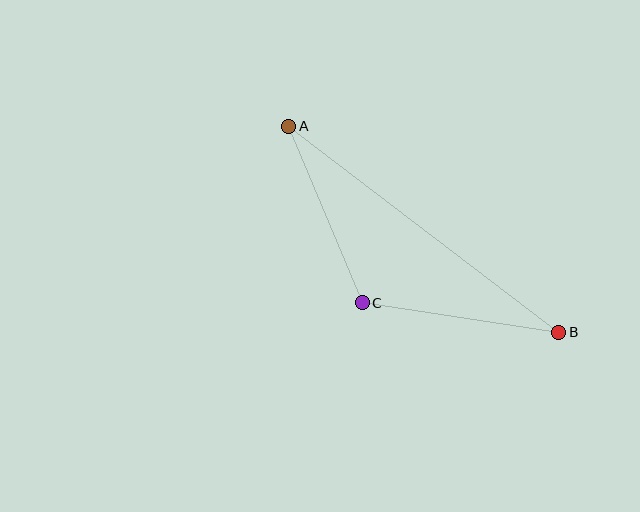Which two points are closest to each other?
Points A and C are closest to each other.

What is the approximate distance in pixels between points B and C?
The distance between B and C is approximately 199 pixels.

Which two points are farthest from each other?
Points A and B are farthest from each other.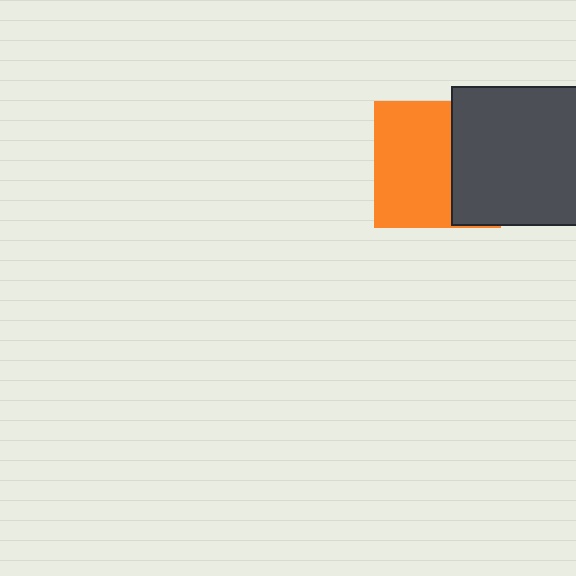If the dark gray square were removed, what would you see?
You would see the complete orange square.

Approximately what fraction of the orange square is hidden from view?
Roughly 38% of the orange square is hidden behind the dark gray square.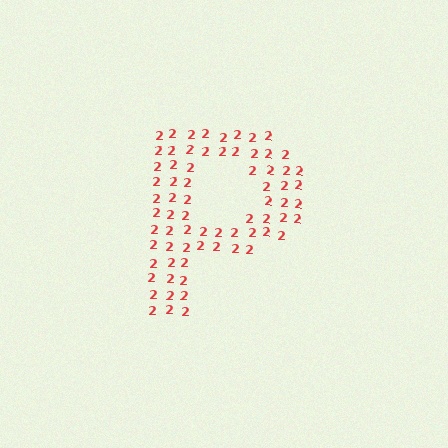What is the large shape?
The large shape is the letter P.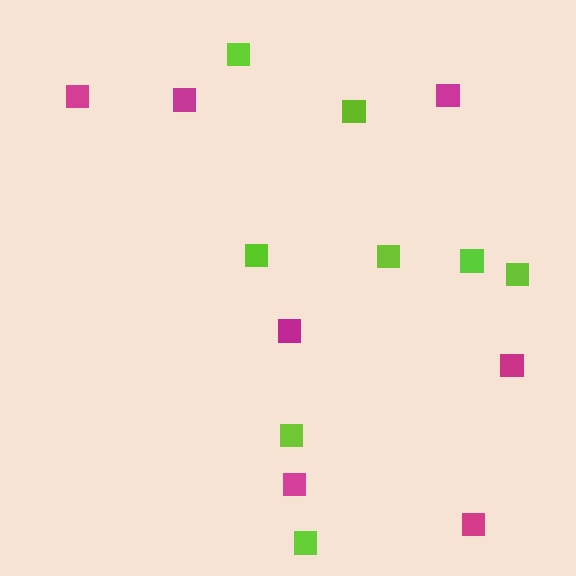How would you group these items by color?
There are 2 groups: one group of lime squares (8) and one group of magenta squares (7).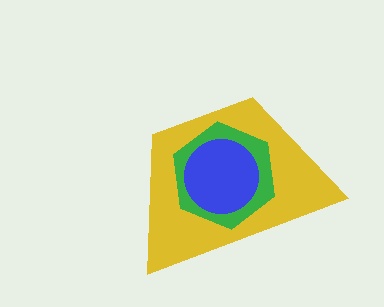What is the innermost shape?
The blue circle.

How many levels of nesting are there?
3.